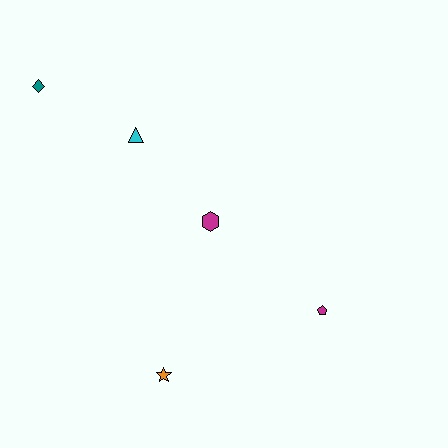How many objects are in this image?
There are 5 objects.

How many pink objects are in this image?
There are no pink objects.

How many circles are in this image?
There are no circles.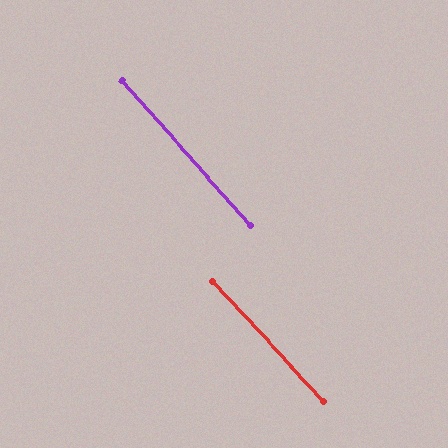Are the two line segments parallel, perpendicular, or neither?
Parallel — their directions differ by only 1.7°.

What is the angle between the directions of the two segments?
Approximately 2 degrees.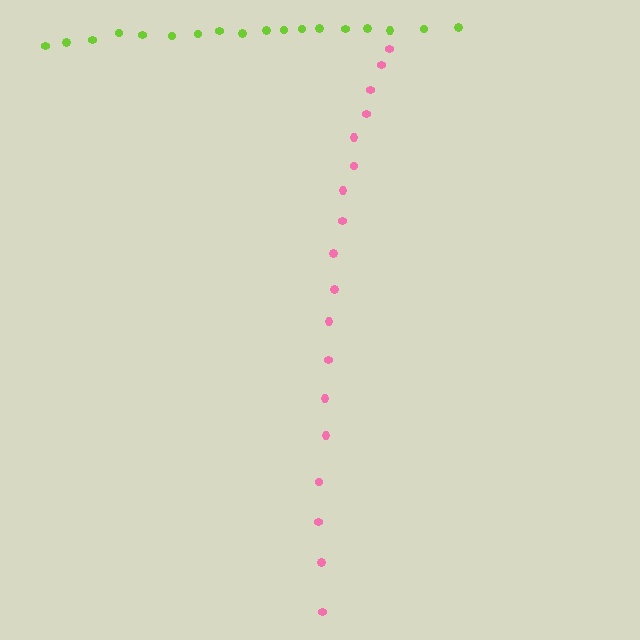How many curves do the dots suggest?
There are 2 distinct paths.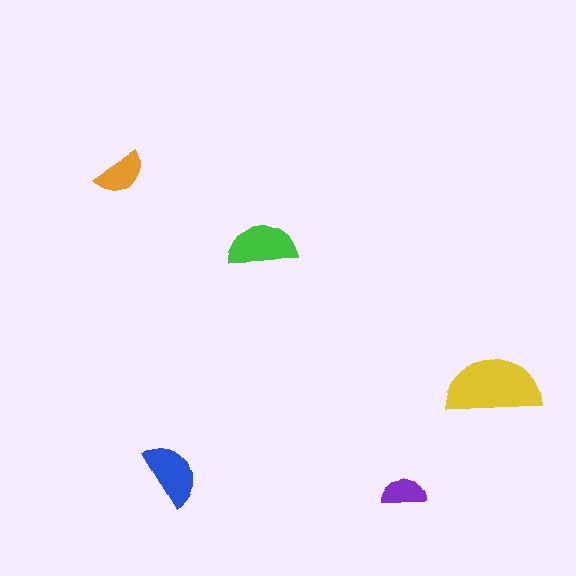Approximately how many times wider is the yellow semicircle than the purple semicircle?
About 2 times wider.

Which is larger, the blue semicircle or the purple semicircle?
The blue one.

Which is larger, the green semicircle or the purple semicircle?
The green one.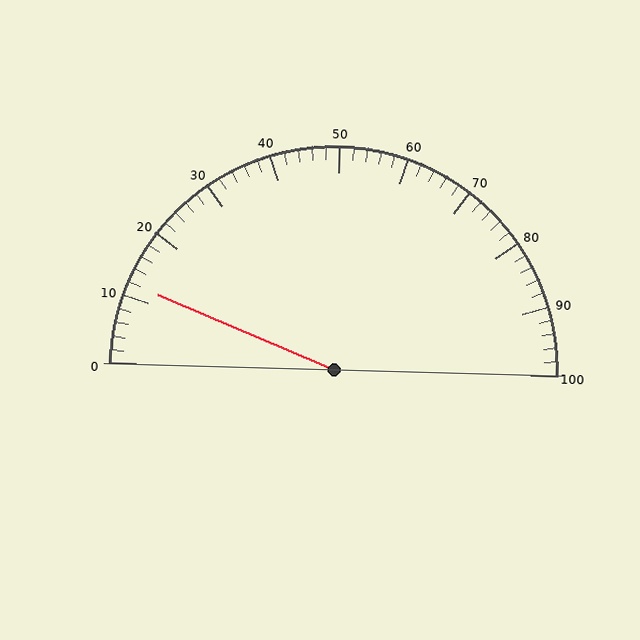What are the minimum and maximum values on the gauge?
The gauge ranges from 0 to 100.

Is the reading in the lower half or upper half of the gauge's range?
The reading is in the lower half of the range (0 to 100).